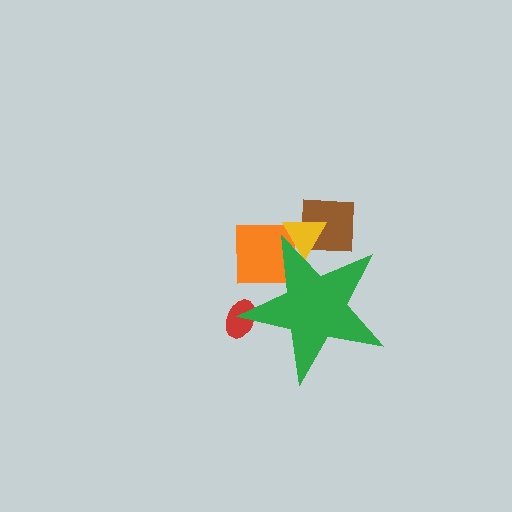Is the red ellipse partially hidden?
Yes, the red ellipse is partially hidden behind the green star.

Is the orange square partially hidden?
Yes, the orange square is partially hidden behind the green star.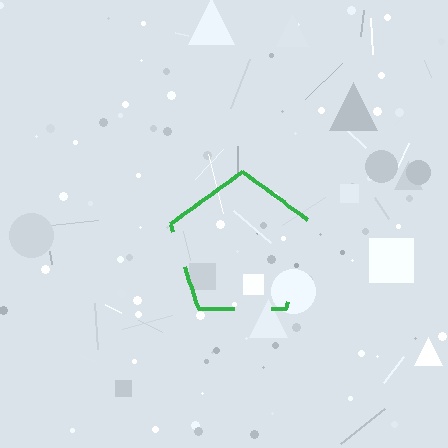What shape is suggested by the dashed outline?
The dashed outline suggests a pentagon.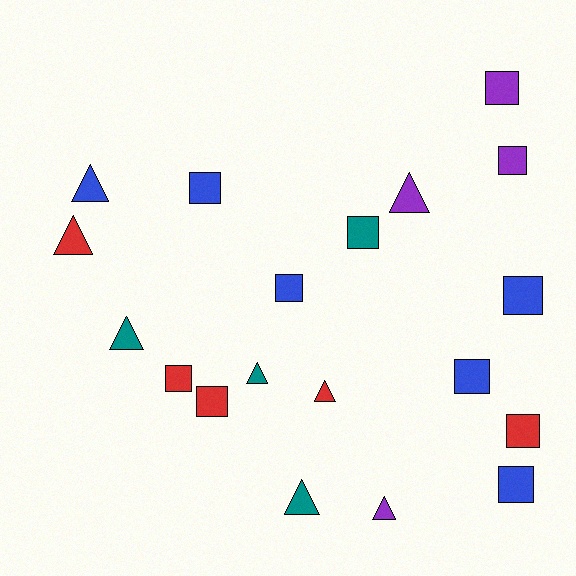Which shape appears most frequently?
Square, with 11 objects.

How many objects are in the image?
There are 19 objects.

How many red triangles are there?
There are 2 red triangles.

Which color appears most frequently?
Blue, with 6 objects.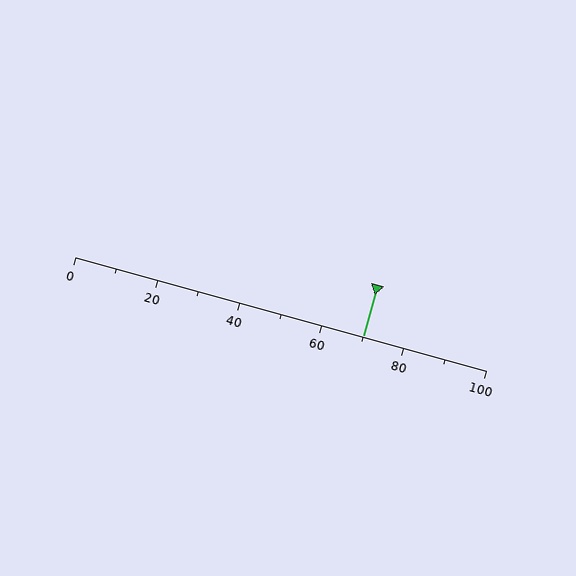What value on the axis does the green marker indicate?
The marker indicates approximately 70.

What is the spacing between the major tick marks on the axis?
The major ticks are spaced 20 apart.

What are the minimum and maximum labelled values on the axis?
The axis runs from 0 to 100.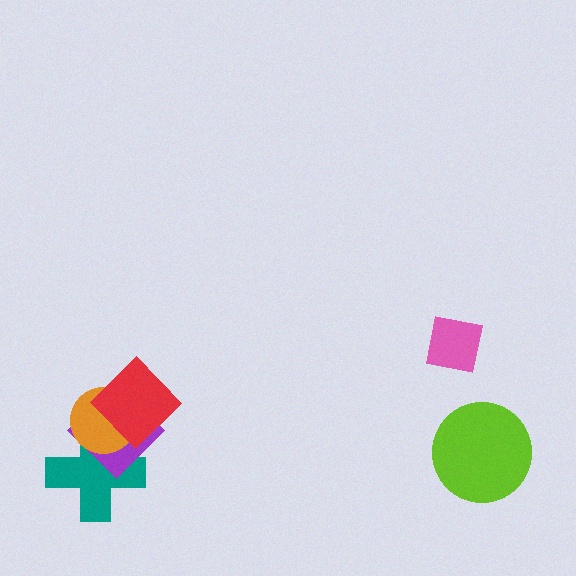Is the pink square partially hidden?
No, no other shape covers it.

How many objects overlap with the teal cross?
2 objects overlap with the teal cross.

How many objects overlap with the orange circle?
3 objects overlap with the orange circle.